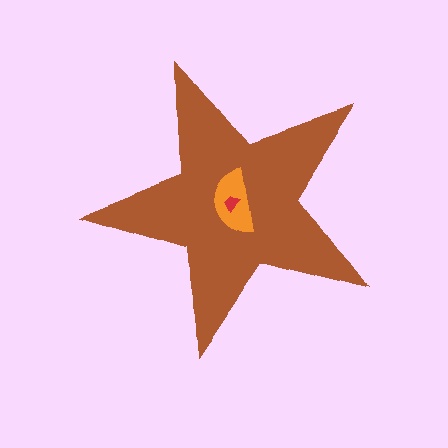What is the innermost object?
The red trapezoid.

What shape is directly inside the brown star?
The orange semicircle.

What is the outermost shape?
The brown star.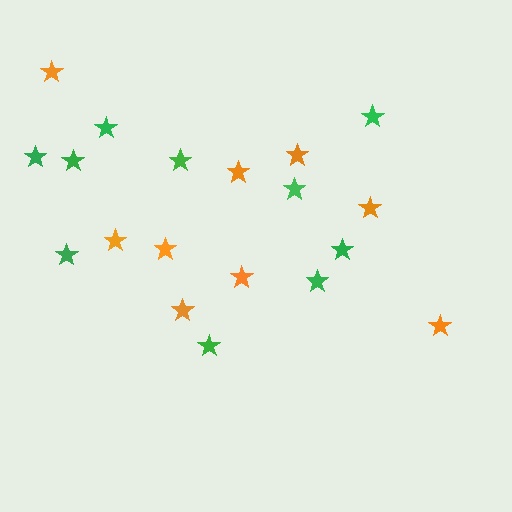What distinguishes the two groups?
There are 2 groups: one group of green stars (10) and one group of orange stars (9).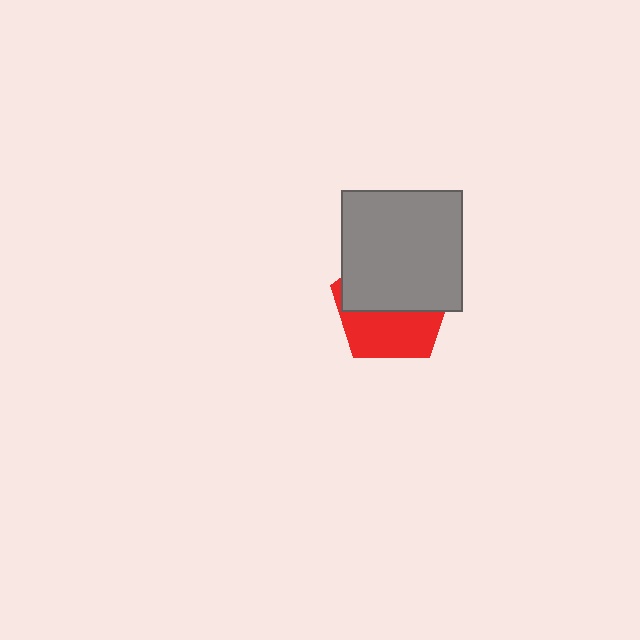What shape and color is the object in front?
The object in front is a gray square.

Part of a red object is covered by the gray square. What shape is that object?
It is a pentagon.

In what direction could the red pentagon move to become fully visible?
The red pentagon could move down. That would shift it out from behind the gray square entirely.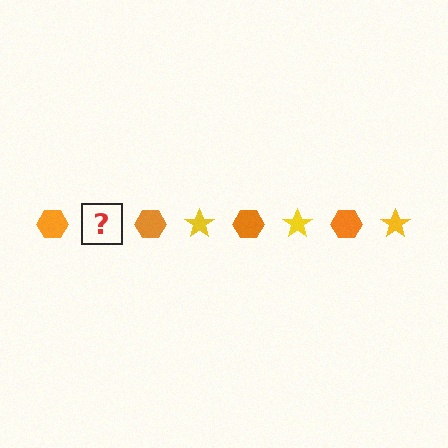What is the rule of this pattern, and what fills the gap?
The rule is that the pattern alternates between orange hexagon and yellow star. The gap should be filled with a yellow star.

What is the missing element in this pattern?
The missing element is a yellow star.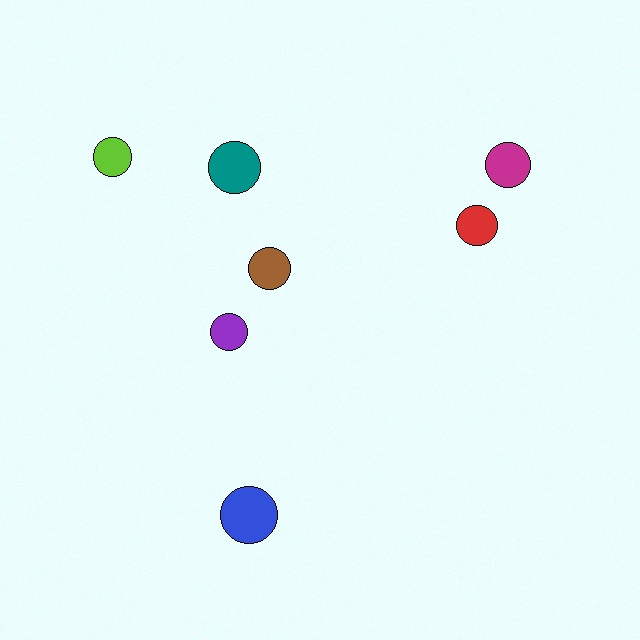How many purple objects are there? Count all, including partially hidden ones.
There is 1 purple object.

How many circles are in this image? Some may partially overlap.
There are 7 circles.